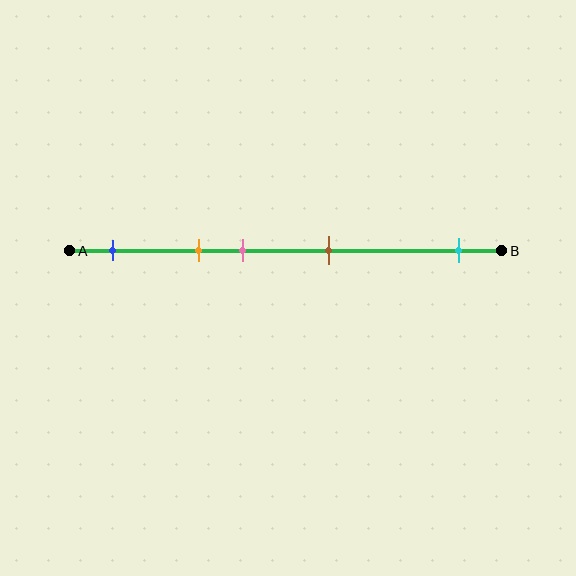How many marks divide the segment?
There are 5 marks dividing the segment.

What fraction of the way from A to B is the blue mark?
The blue mark is approximately 10% (0.1) of the way from A to B.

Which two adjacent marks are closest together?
The orange and pink marks are the closest adjacent pair.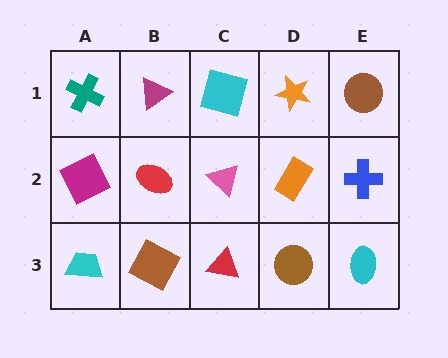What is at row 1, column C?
A cyan square.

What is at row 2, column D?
An orange rectangle.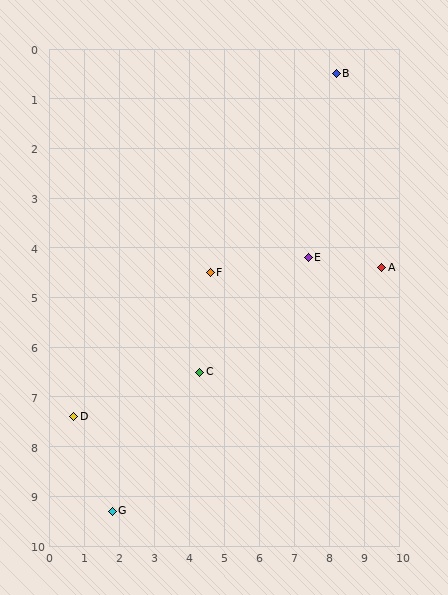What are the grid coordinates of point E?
Point E is at approximately (7.4, 4.2).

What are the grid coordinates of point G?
Point G is at approximately (1.8, 9.3).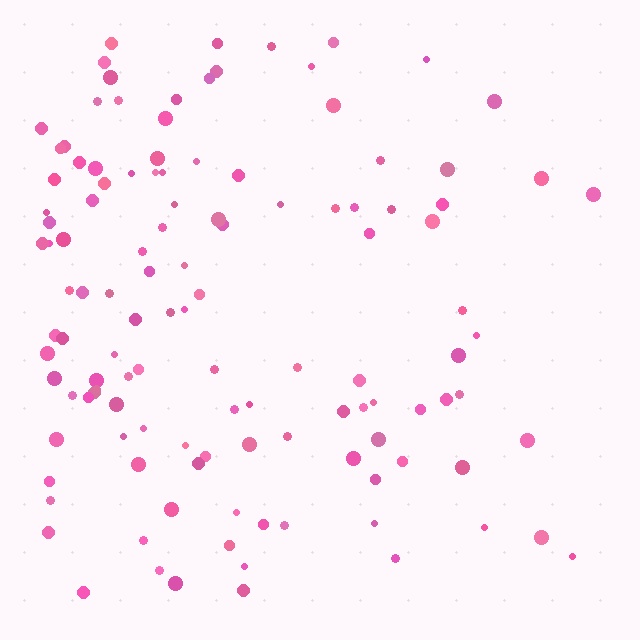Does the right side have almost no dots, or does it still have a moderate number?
Still a moderate number, just noticeably fewer than the left.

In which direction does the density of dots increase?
From right to left, with the left side densest.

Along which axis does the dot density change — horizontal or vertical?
Horizontal.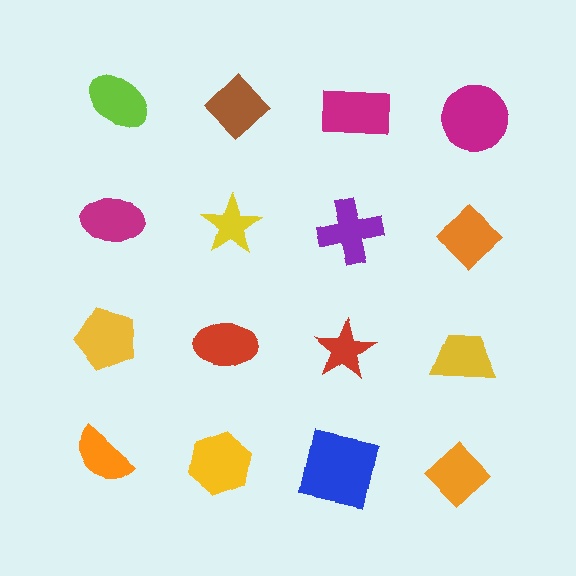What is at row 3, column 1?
A yellow pentagon.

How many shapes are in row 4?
4 shapes.